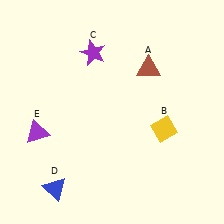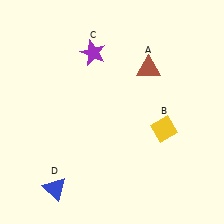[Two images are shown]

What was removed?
The purple triangle (E) was removed in Image 2.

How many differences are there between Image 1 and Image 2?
There is 1 difference between the two images.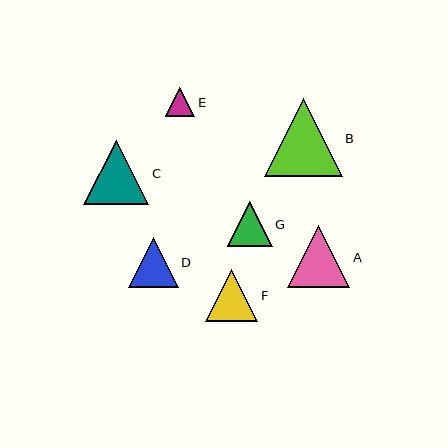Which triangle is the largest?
Triangle B is the largest with a size of approximately 78 pixels.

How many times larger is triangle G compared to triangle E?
Triangle G is approximately 1.5 times the size of triangle E.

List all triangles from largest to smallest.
From largest to smallest: B, C, A, F, D, G, E.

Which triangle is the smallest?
Triangle E is the smallest with a size of approximately 29 pixels.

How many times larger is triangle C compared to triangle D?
Triangle C is approximately 1.3 times the size of triangle D.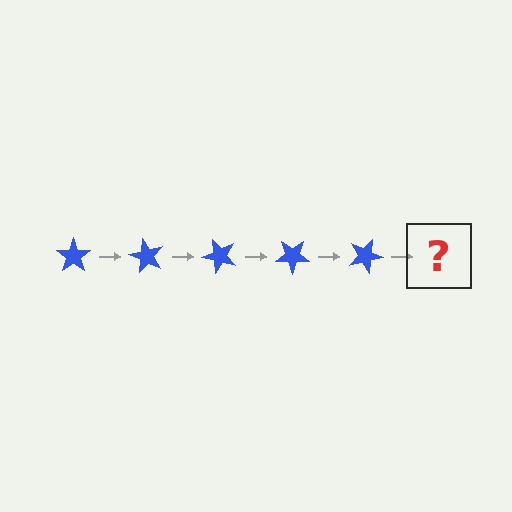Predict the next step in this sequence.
The next step is a blue star rotated 300 degrees.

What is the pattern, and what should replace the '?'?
The pattern is that the star rotates 60 degrees each step. The '?' should be a blue star rotated 300 degrees.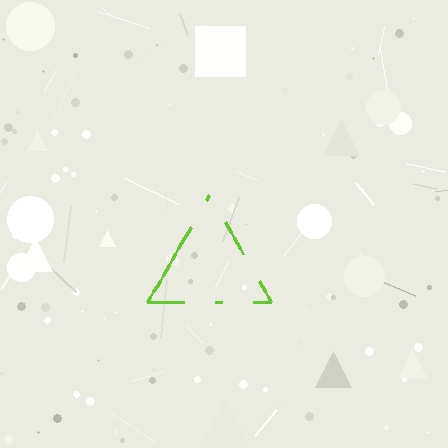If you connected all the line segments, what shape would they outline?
They would outline a triangle.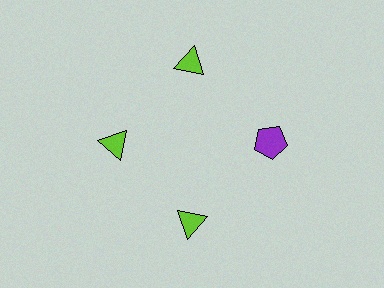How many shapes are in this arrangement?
There are 4 shapes arranged in a ring pattern.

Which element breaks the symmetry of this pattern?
The purple pentagon at roughly the 3 o'clock position breaks the symmetry. All other shapes are lime triangles.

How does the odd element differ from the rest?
It differs in both color (purple instead of lime) and shape (pentagon instead of triangle).